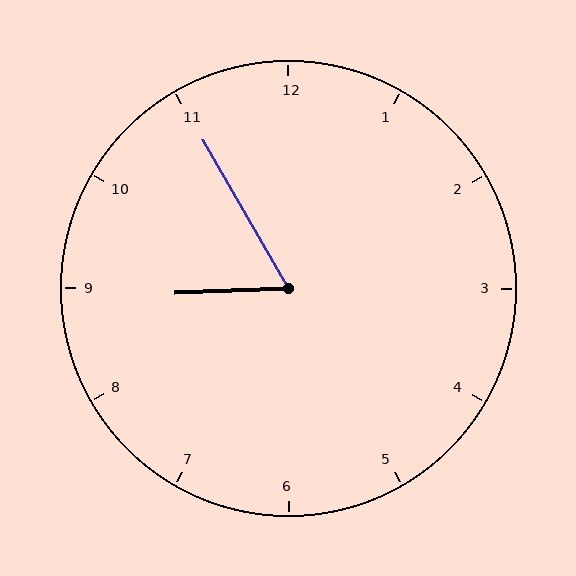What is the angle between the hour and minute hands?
Approximately 62 degrees.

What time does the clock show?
8:55.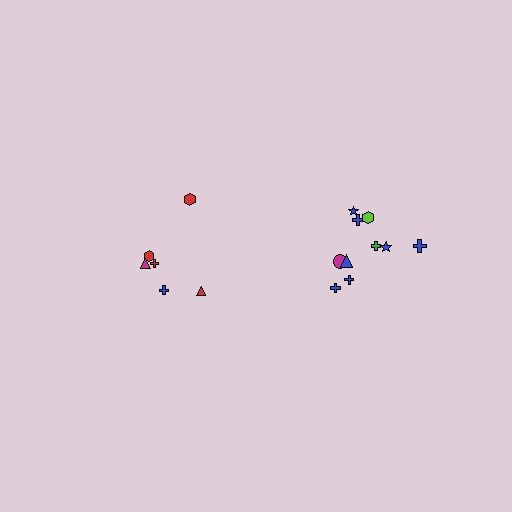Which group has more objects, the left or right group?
The right group.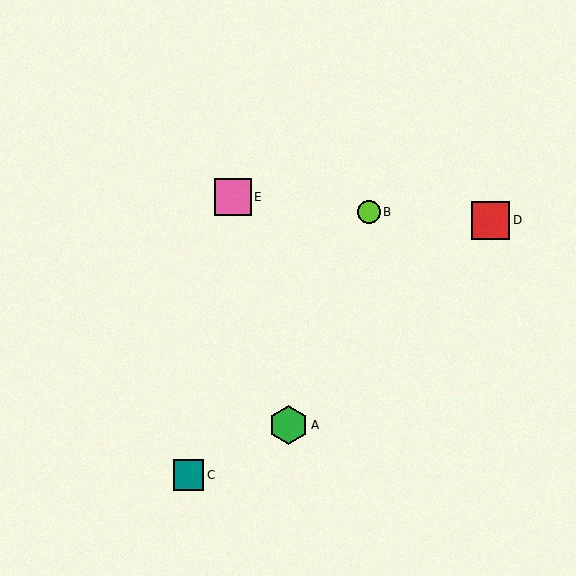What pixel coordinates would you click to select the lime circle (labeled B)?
Click at (369, 212) to select the lime circle B.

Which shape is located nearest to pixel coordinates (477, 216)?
The red square (labeled D) at (491, 221) is nearest to that location.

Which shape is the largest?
The green hexagon (labeled A) is the largest.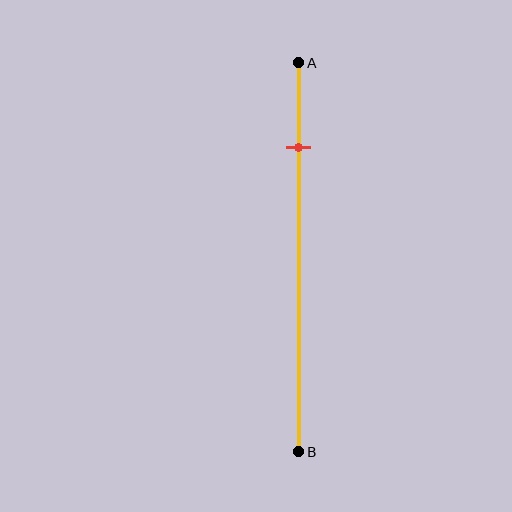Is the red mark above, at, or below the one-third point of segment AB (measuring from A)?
The red mark is above the one-third point of segment AB.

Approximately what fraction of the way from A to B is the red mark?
The red mark is approximately 20% of the way from A to B.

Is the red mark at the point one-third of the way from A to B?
No, the mark is at about 20% from A, not at the 33% one-third point.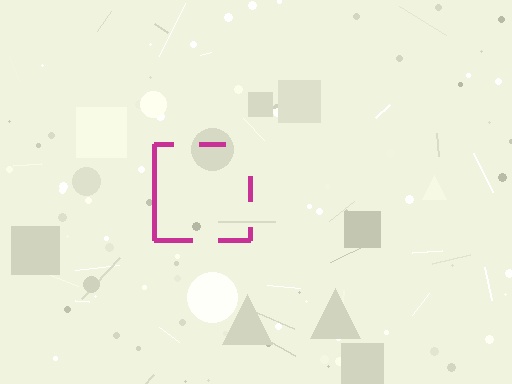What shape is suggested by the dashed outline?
The dashed outline suggests a square.